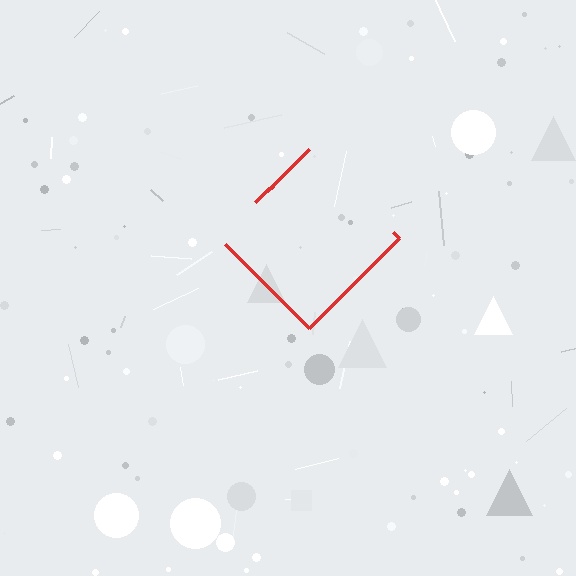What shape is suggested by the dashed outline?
The dashed outline suggests a diamond.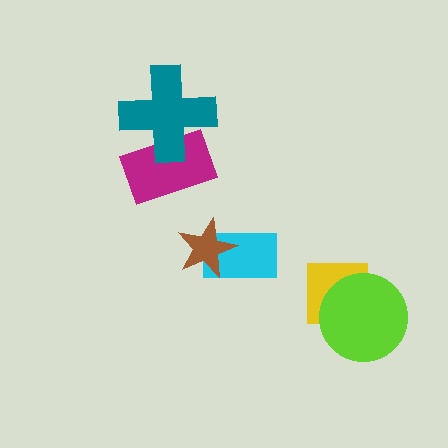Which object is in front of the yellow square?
The lime circle is in front of the yellow square.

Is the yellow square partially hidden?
Yes, it is partially covered by another shape.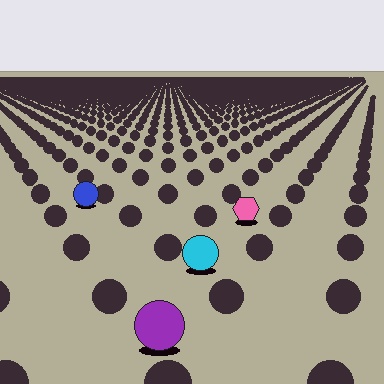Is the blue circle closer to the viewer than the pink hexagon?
No. The pink hexagon is closer — you can tell from the texture gradient: the ground texture is coarser near it.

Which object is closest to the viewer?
The purple circle is closest. The texture marks near it are larger and more spread out.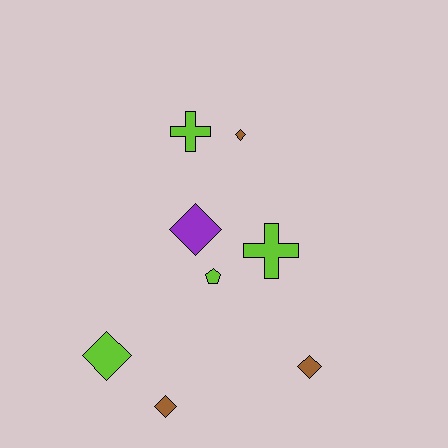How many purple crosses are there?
There are no purple crosses.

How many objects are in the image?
There are 8 objects.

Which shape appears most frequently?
Diamond, with 5 objects.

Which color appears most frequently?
Lime, with 4 objects.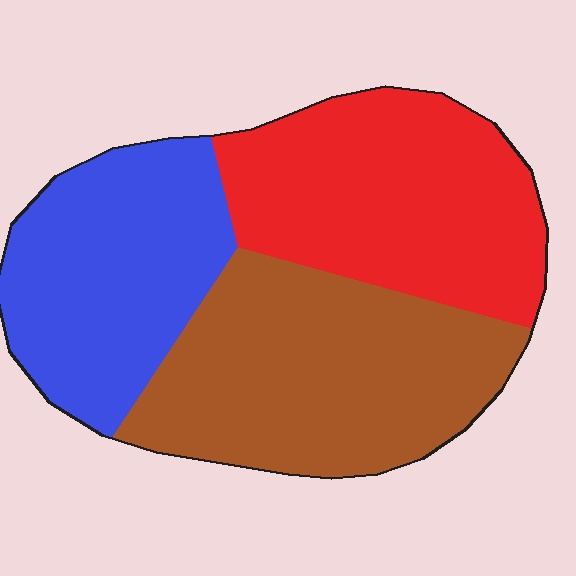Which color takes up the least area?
Blue, at roughly 30%.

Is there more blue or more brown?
Brown.